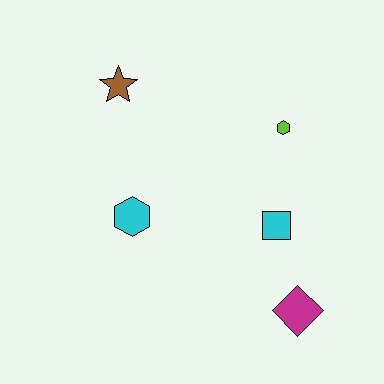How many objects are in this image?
There are 5 objects.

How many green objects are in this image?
There are no green objects.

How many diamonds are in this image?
There is 1 diamond.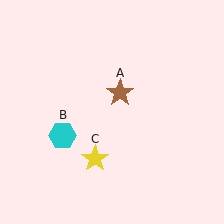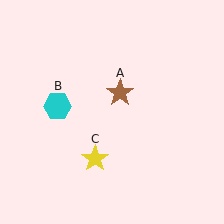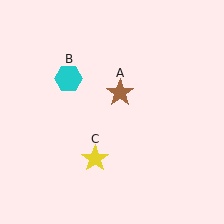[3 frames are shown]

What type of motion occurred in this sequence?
The cyan hexagon (object B) rotated clockwise around the center of the scene.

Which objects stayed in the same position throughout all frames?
Brown star (object A) and yellow star (object C) remained stationary.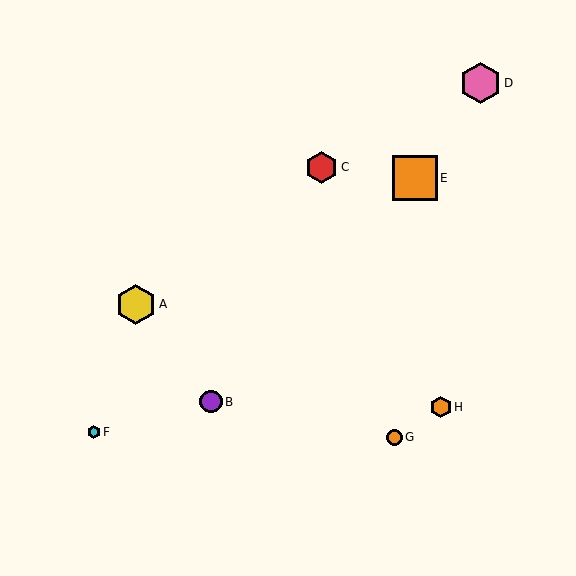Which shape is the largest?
The orange square (labeled E) is the largest.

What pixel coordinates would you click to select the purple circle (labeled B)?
Click at (211, 402) to select the purple circle B.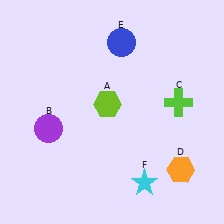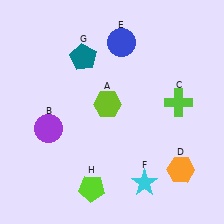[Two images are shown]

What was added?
A teal pentagon (G), a lime pentagon (H) were added in Image 2.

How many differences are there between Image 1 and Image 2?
There are 2 differences between the two images.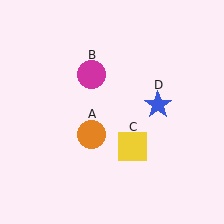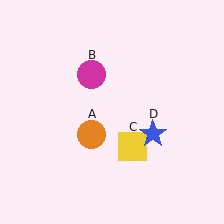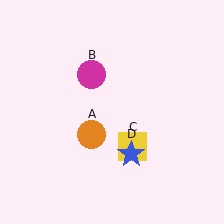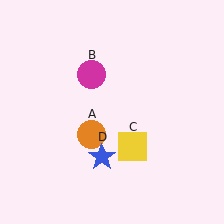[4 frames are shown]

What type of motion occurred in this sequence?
The blue star (object D) rotated clockwise around the center of the scene.